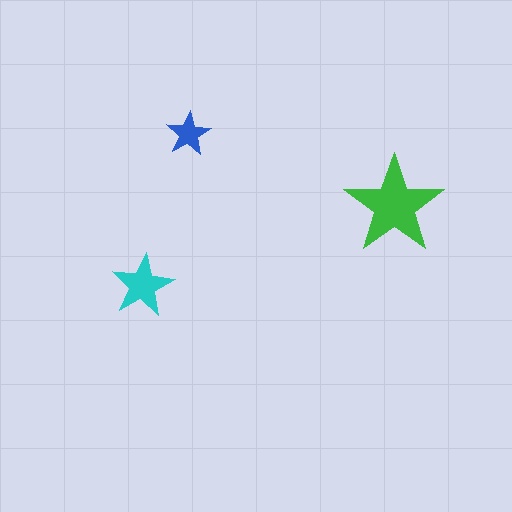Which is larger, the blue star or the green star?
The green one.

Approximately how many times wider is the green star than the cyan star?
About 1.5 times wider.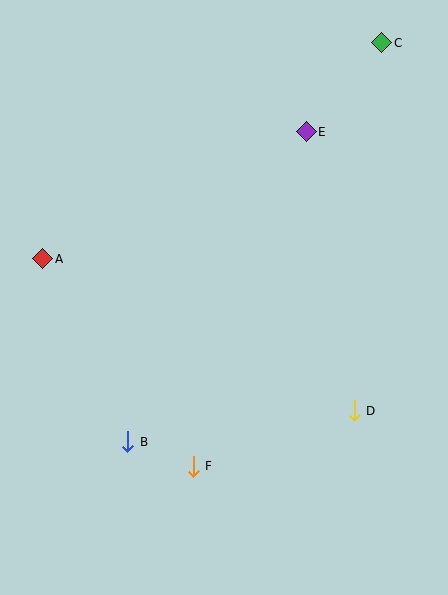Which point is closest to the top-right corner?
Point C is closest to the top-right corner.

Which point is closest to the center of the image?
Point F at (193, 466) is closest to the center.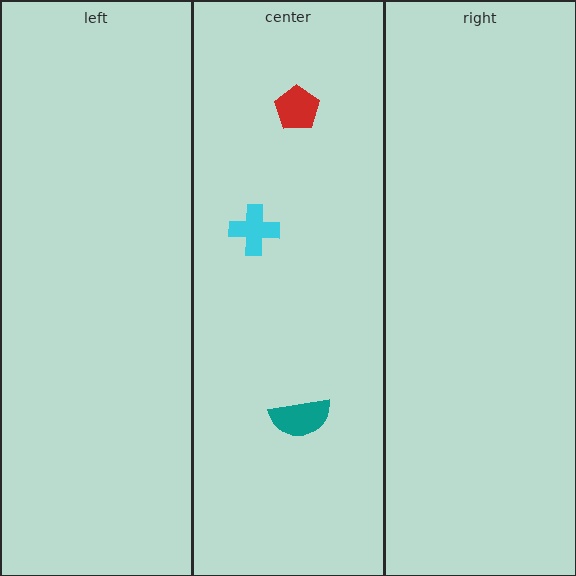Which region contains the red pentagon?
The center region.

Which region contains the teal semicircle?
The center region.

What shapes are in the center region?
The teal semicircle, the red pentagon, the cyan cross.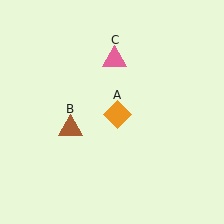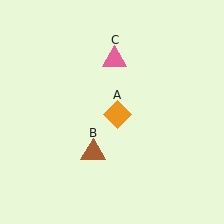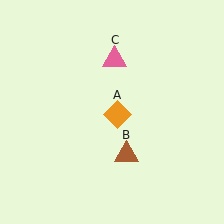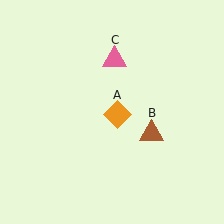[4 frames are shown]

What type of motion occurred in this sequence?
The brown triangle (object B) rotated counterclockwise around the center of the scene.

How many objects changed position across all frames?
1 object changed position: brown triangle (object B).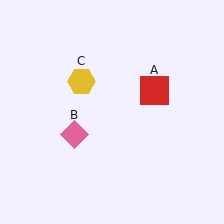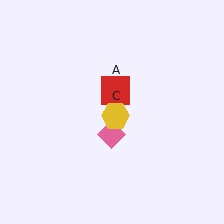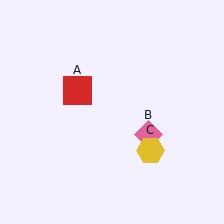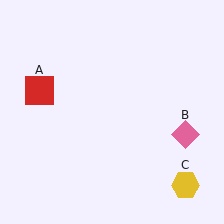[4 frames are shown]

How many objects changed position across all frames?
3 objects changed position: red square (object A), pink diamond (object B), yellow hexagon (object C).